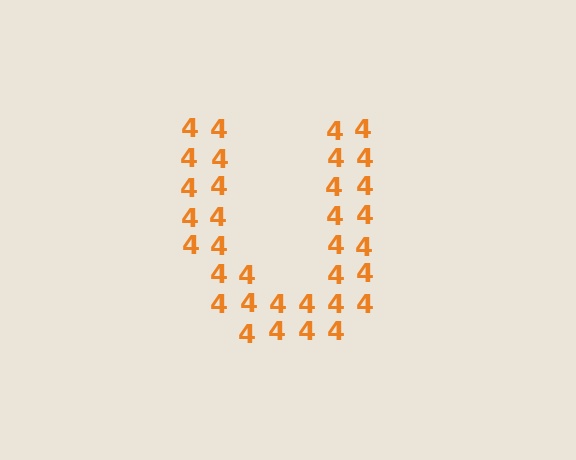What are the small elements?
The small elements are digit 4's.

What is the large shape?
The large shape is the letter U.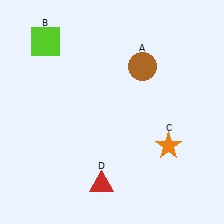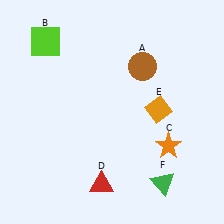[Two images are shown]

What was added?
An orange diamond (E), a green triangle (F) were added in Image 2.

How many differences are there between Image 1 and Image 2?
There are 2 differences between the two images.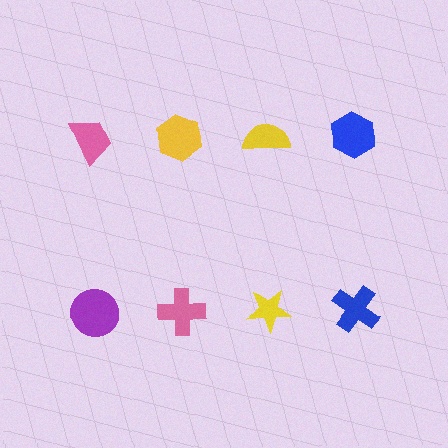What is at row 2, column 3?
A yellow star.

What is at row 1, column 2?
A yellow hexagon.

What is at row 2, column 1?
A purple circle.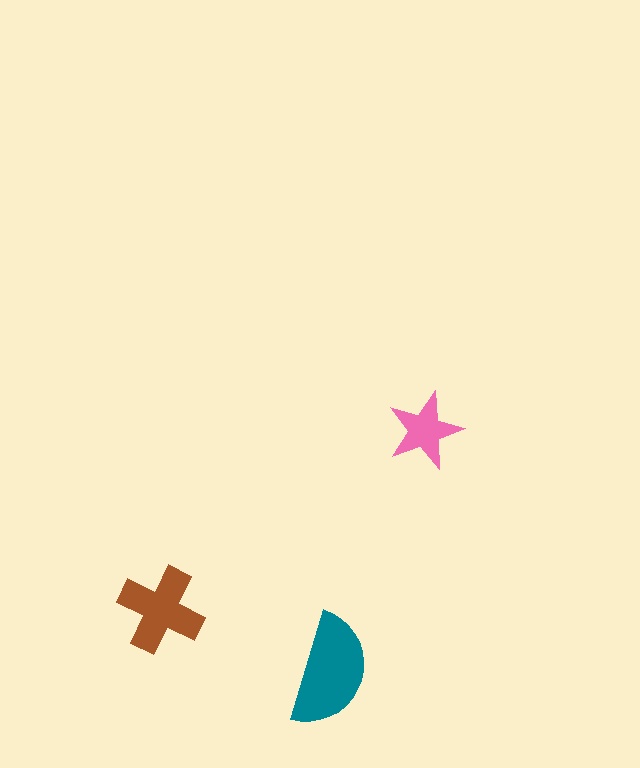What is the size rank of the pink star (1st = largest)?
3rd.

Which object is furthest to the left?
The brown cross is leftmost.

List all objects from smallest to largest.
The pink star, the brown cross, the teal semicircle.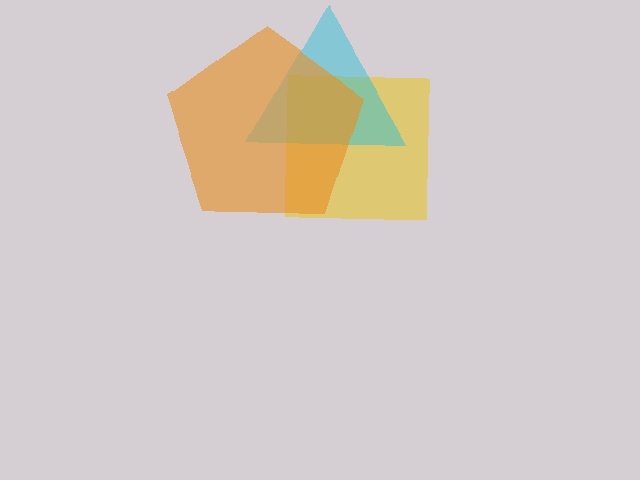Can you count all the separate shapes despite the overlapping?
Yes, there are 3 separate shapes.